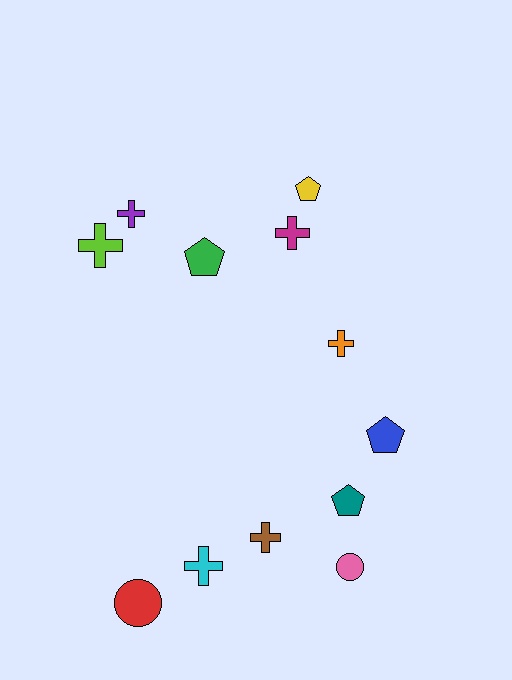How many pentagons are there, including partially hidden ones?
There are 4 pentagons.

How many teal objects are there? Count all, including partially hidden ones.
There is 1 teal object.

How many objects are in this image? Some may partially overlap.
There are 12 objects.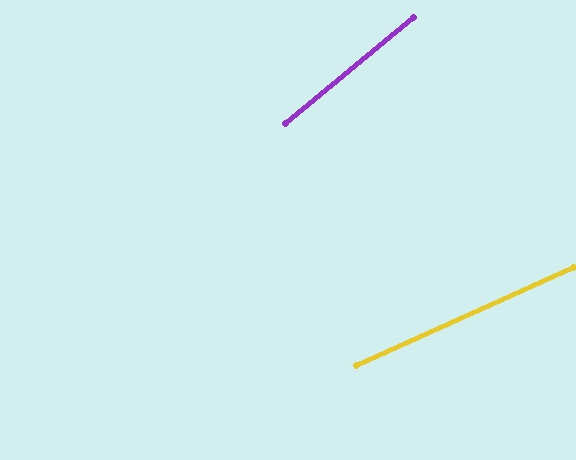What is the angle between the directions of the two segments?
Approximately 16 degrees.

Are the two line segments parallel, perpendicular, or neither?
Neither parallel nor perpendicular — they differ by about 16°.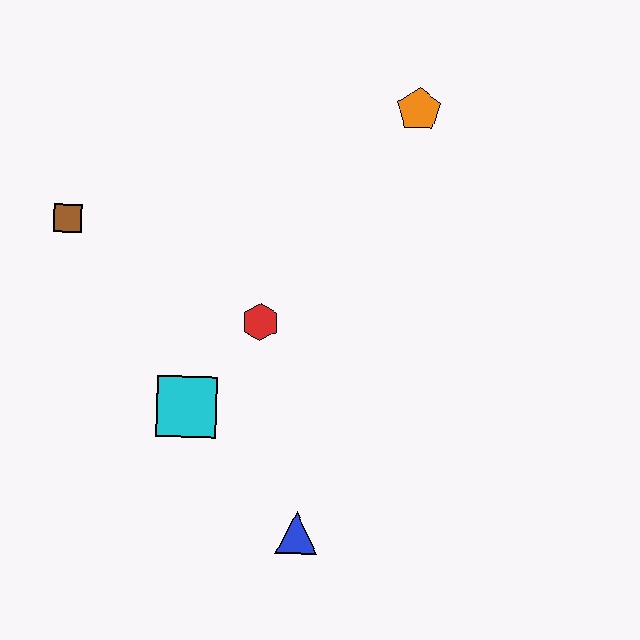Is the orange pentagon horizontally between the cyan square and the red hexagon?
No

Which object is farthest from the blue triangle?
The orange pentagon is farthest from the blue triangle.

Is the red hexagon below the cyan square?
No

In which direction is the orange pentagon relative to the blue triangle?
The orange pentagon is above the blue triangle.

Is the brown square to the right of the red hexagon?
No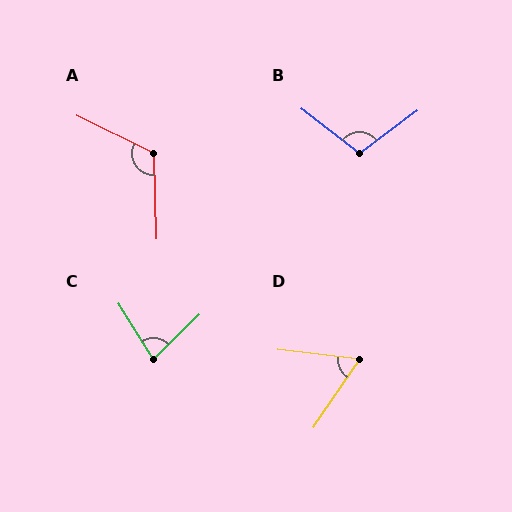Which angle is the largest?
A, at approximately 118 degrees.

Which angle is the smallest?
D, at approximately 62 degrees.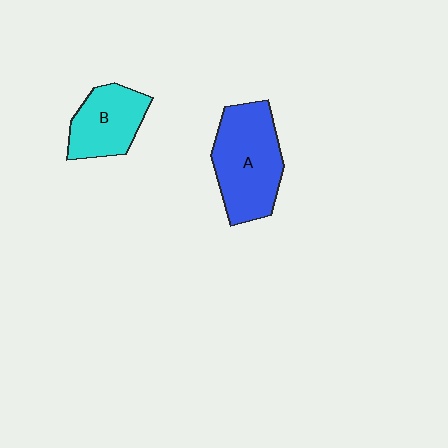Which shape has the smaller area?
Shape B (cyan).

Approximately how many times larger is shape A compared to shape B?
Approximately 1.5 times.